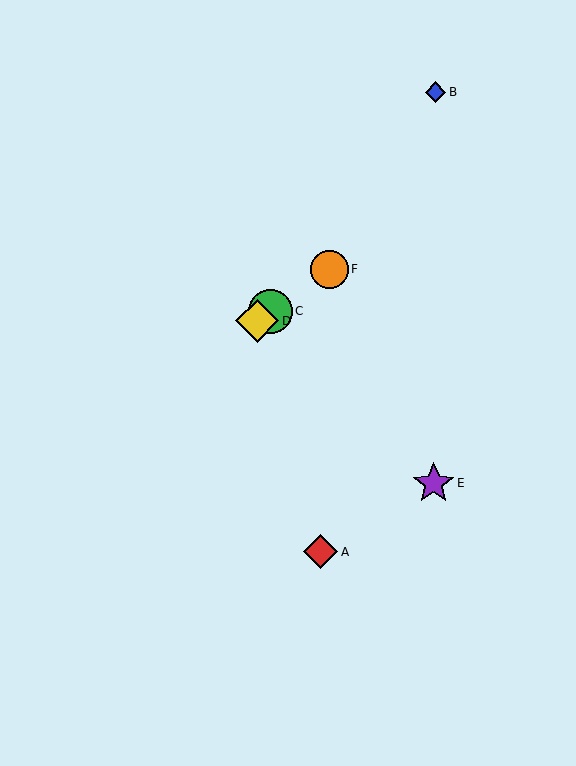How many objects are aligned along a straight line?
3 objects (C, D, F) are aligned along a straight line.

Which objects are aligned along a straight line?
Objects C, D, F are aligned along a straight line.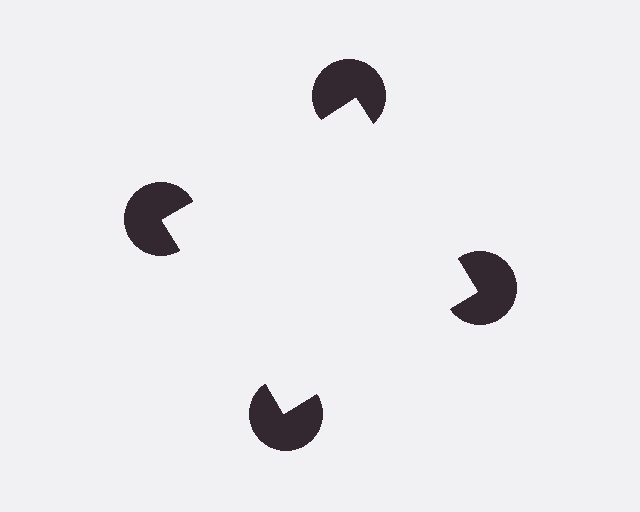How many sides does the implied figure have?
4 sides.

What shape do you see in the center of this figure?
An illusory square — its edges are inferred from the aligned wedge cuts in the pac-man discs, not physically drawn.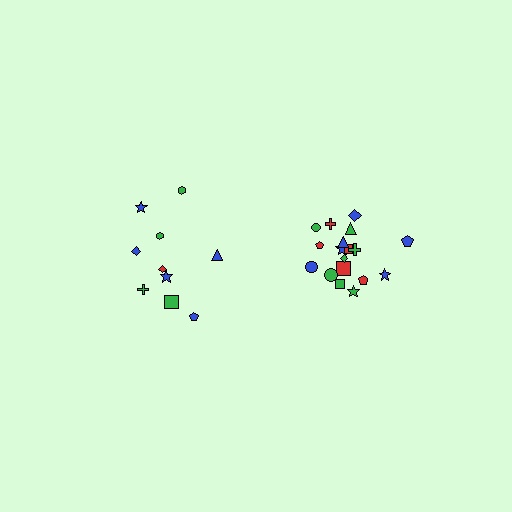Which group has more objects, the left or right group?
The right group.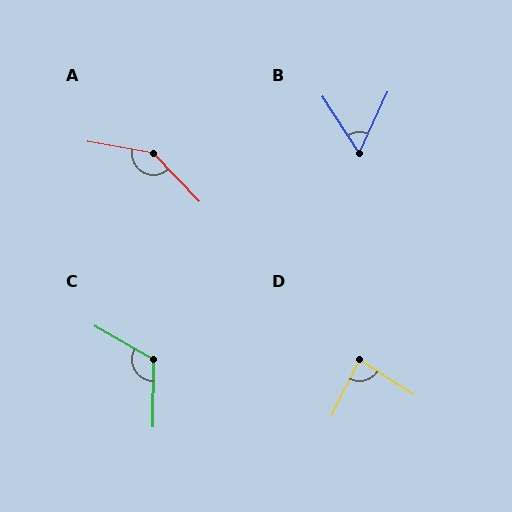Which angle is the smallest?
B, at approximately 58 degrees.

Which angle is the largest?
A, at approximately 144 degrees.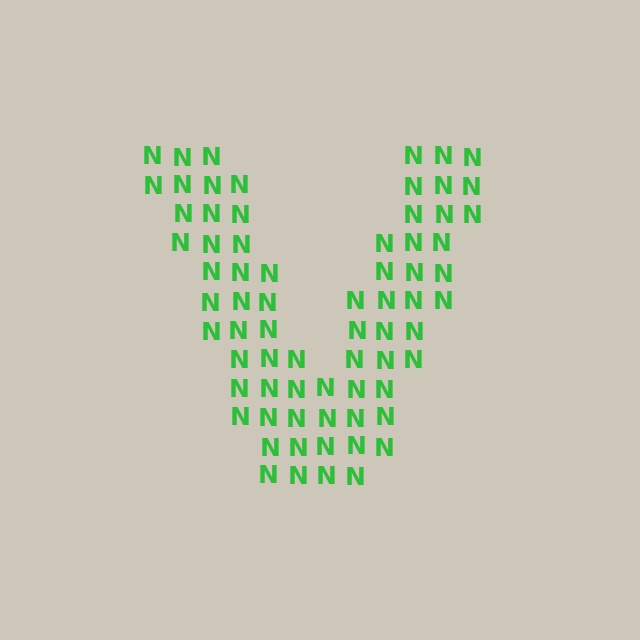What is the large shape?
The large shape is the letter V.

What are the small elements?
The small elements are letter N's.